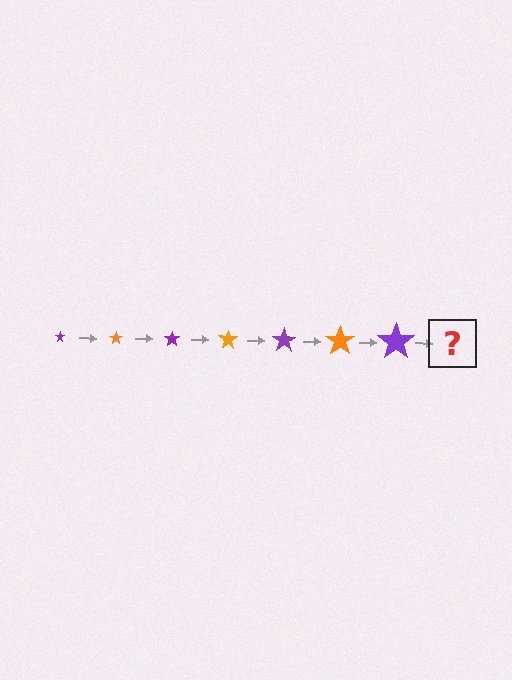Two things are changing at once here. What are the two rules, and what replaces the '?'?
The two rules are that the star grows larger each step and the color cycles through purple and orange. The '?' should be an orange star, larger than the previous one.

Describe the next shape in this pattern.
It should be an orange star, larger than the previous one.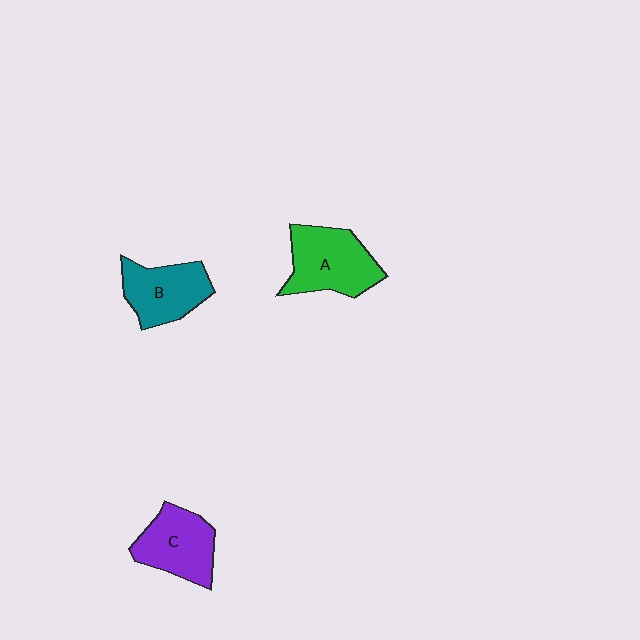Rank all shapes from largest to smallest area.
From largest to smallest: A (green), C (purple), B (teal).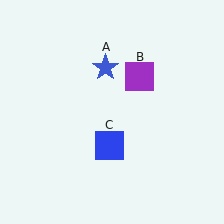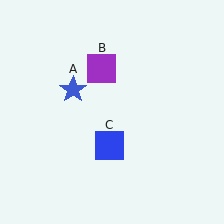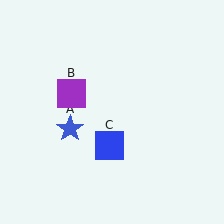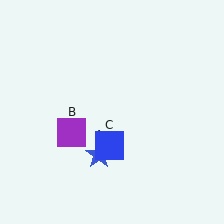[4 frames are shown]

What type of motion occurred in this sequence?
The blue star (object A), purple square (object B) rotated counterclockwise around the center of the scene.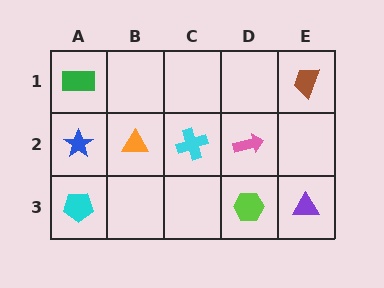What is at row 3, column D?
A lime hexagon.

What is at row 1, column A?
A green rectangle.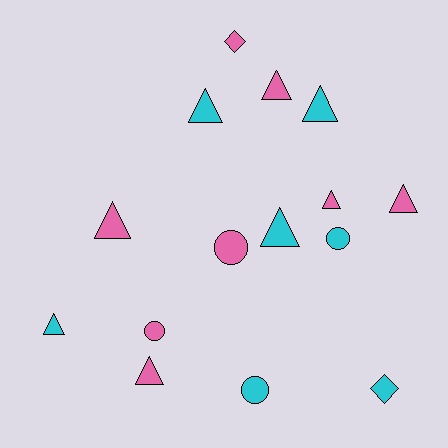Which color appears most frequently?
Pink, with 8 objects.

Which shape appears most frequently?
Triangle, with 9 objects.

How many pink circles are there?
There are 2 pink circles.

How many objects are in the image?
There are 15 objects.